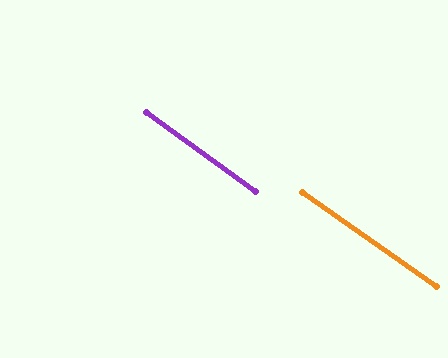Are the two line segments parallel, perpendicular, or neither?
Parallel — their directions differ by only 0.7°.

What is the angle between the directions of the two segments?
Approximately 1 degree.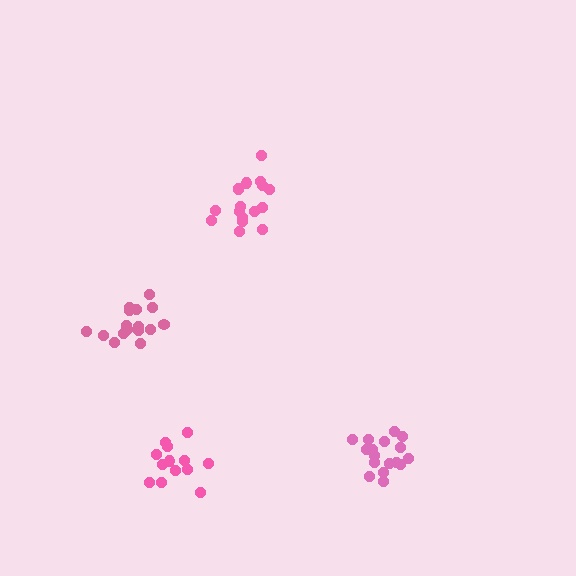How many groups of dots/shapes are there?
There are 4 groups.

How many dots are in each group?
Group 1: 13 dots, Group 2: 17 dots, Group 3: 17 dots, Group 4: 16 dots (63 total).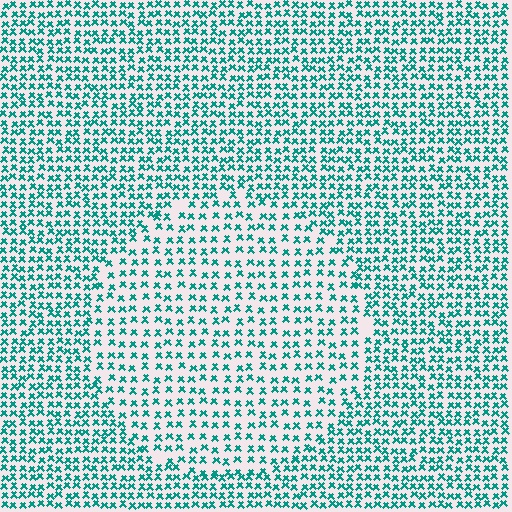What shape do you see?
I see a circle.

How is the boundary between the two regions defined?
The boundary is defined by a change in element density (approximately 1.6x ratio). All elements are the same color, size, and shape.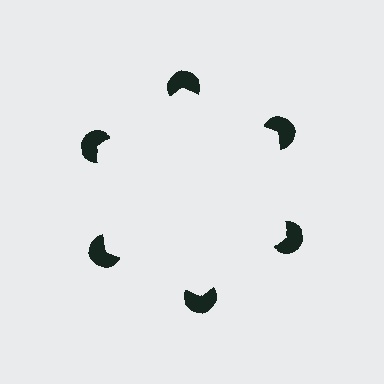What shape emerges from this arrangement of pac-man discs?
An illusory hexagon — its edges are inferred from the aligned wedge cuts in the pac-man discs, not physically drawn.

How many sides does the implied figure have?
6 sides.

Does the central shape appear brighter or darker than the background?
It typically appears slightly brighter than the background, even though no actual brightness change is drawn.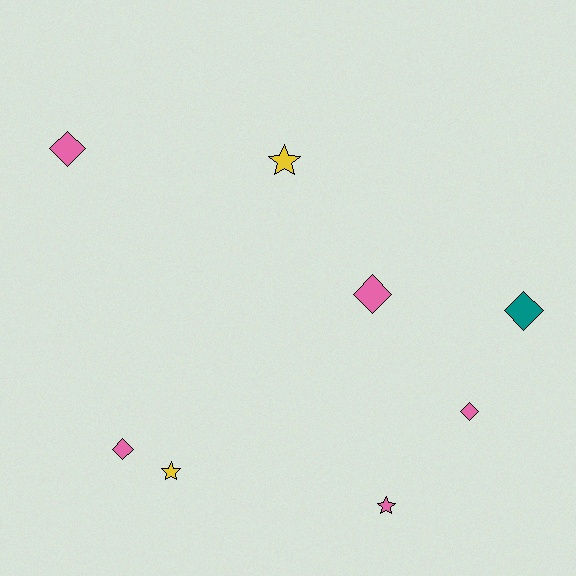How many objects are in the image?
There are 8 objects.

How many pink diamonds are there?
There are 4 pink diamonds.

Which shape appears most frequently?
Diamond, with 5 objects.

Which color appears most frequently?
Pink, with 5 objects.